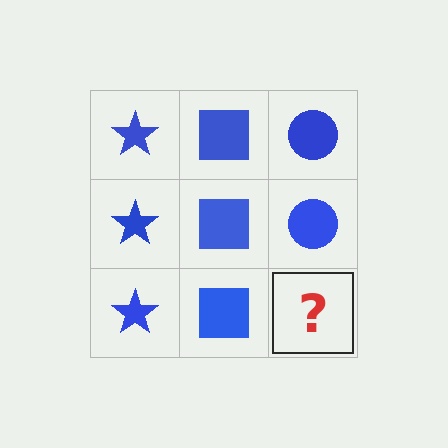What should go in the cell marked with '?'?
The missing cell should contain a blue circle.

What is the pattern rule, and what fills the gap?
The rule is that each column has a consistent shape. The gap should be filled with a blue circle.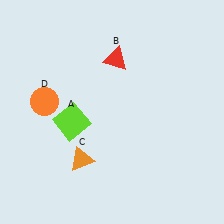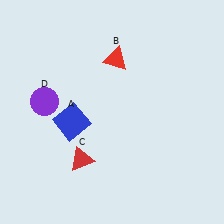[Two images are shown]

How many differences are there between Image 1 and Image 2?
There are 3 differences between the two images.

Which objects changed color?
A changed from lime to blue. C changed from orange to red. D changed from orange to purple.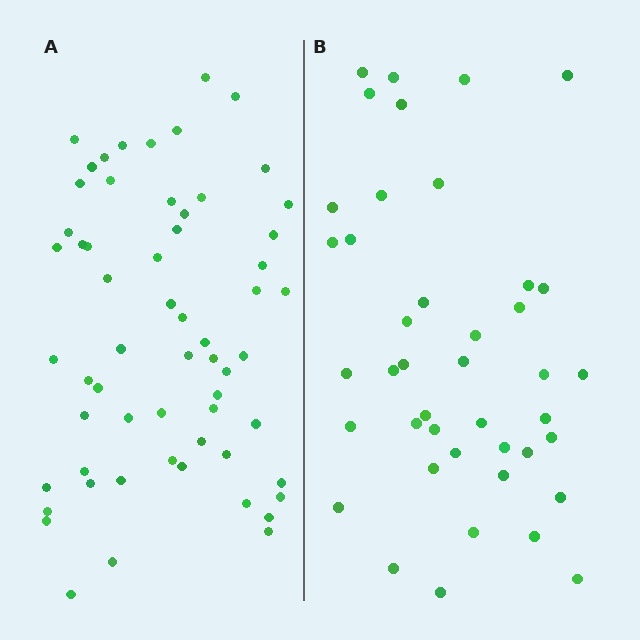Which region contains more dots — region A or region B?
Region A (the left region) has more dots.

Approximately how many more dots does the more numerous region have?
Region A has approximately 20 more dots than region B.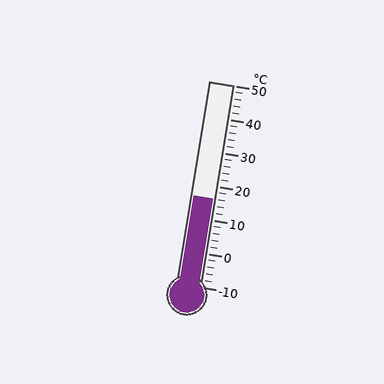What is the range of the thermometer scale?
The thermometer scale ranges from -10°C to 50°C.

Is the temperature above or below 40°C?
The temperature is below 40°C.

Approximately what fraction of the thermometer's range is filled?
The thermometer is filled to approximately 45% of its range.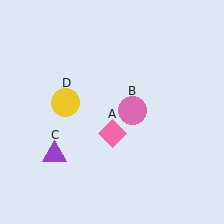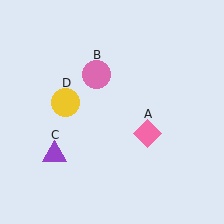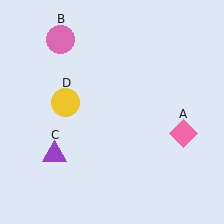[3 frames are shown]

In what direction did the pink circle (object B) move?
The pink circle (object B) moved up and to the left.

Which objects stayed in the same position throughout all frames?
Purple triangle (object C) and yellow circle (object D) remained stationary.